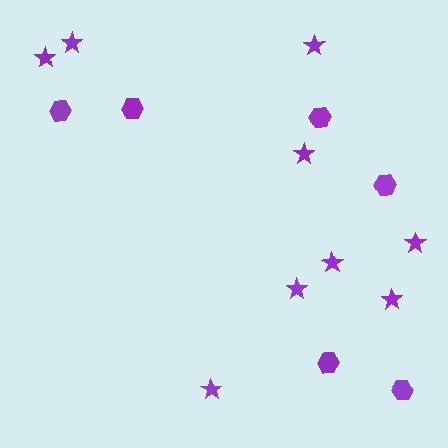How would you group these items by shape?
There are 2 groups: one group of hexagons (6) and one group of stars (9).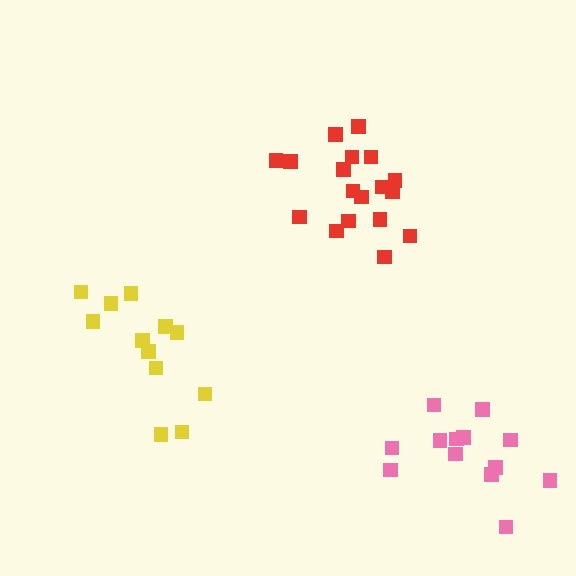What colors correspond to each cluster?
The clusters are colored: yellow, pink, red.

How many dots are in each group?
Group 1: 12 dots, Group 2: 13 dots, Group 3: 18 dots (43 total).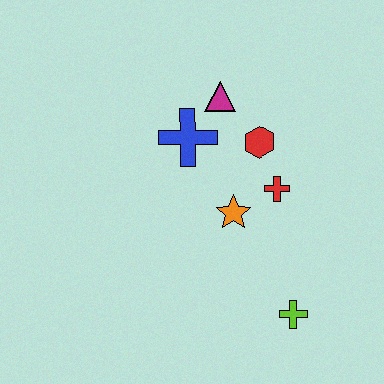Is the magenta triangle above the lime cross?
Yes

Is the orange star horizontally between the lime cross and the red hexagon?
No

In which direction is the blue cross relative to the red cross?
The blue cross is to the left of the red cross.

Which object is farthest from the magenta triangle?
The lime cross is farthest from the magenta triangle.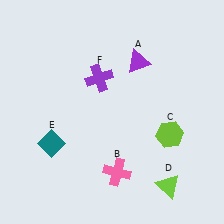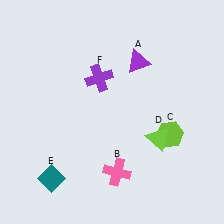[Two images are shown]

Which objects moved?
The objects that moved are: the lime triangle (D), the teal diamond (E).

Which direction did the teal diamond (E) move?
The teal diamond (E) moved down.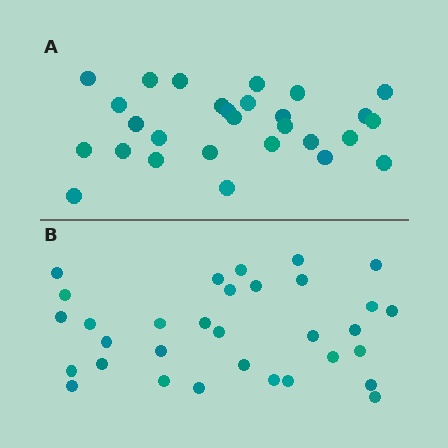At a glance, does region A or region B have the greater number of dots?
Region B (the bottom region) has more dots.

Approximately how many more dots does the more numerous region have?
Region B has about 4 more dots than region A.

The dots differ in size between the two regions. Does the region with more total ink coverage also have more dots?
No. Region A has more total ink coverage because its dots are larger, but region B actually contains more individual dots. Total area can be misleading — the number of items is what matters here.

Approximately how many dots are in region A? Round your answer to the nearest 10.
About 30 dots. (The exact count is 28, which rounds to 30.)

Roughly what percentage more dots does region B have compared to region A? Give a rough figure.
About 15% more.